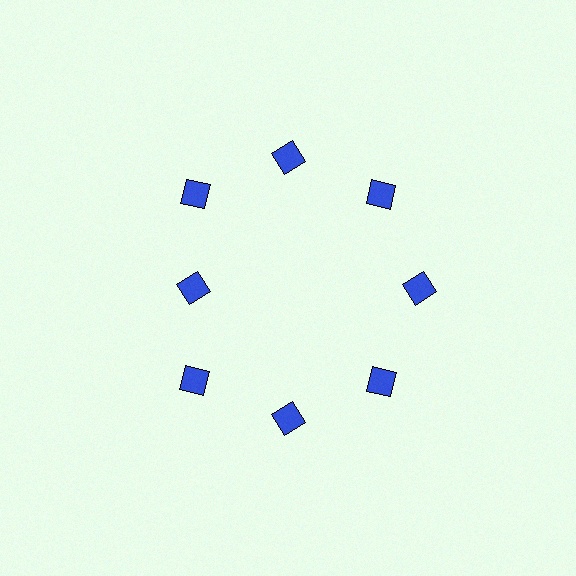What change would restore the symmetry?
The symmetry would be restored by moving it outward, back onto the ring so that all 8 squares sit at equal angles and equal distance from the center.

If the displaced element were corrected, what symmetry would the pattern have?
It would have 8-fold rotational symmetry — the pattern would map onto itself every 45 degrees.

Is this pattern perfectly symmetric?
No. The 8 blue squares are arranged in a ring, but one element near the 9 o'clock position is pulled inward toward the center, breaking the 8-fold rotational symmetry.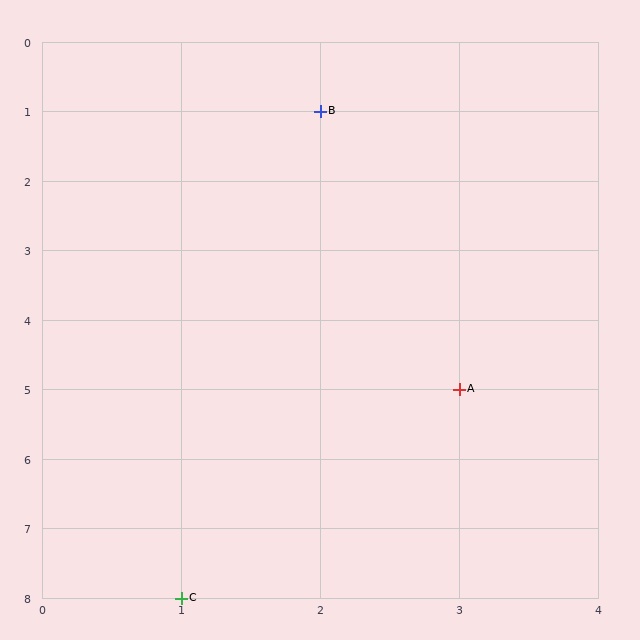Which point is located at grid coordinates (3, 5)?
Point A is at (3, 5).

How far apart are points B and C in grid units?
Points B and C are 1 column and 7 rows apart (about 7.1 grid units diagonally).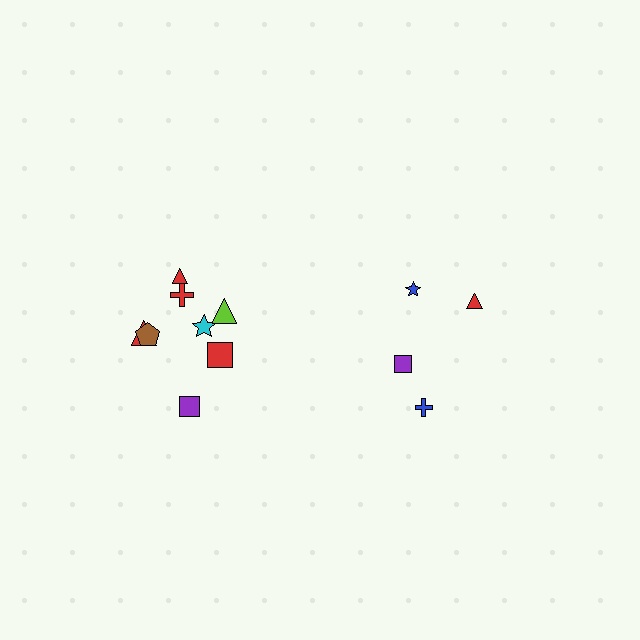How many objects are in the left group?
There are 8 objects.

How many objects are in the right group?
There are 4 objects.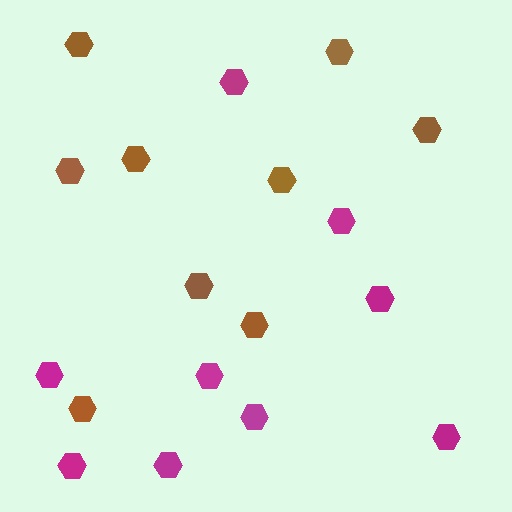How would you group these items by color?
There are 2 groups: one group of brown hexagons (9) and one group of magenta hexagons (9).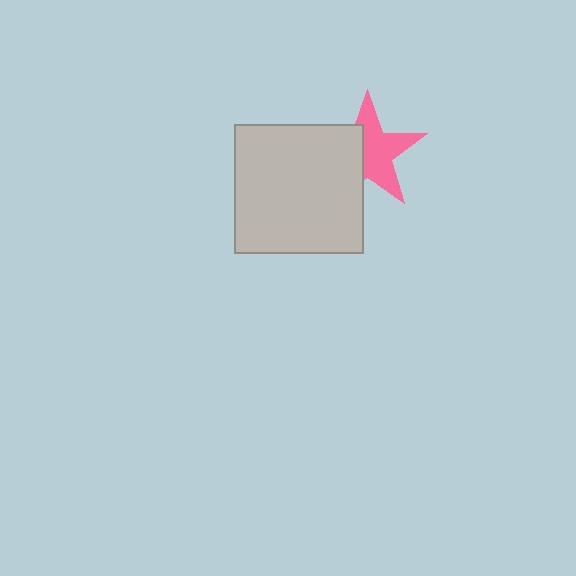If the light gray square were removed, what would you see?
You would see the complete pink star.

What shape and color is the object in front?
The object in front is a light gray square.